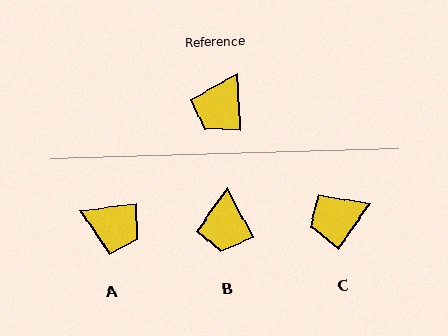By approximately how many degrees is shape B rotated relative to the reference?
Approximately 25 degrees counter-clockwise.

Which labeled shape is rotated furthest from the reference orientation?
A, about 94 degrees away.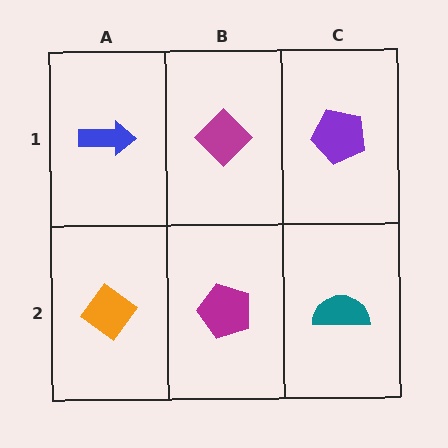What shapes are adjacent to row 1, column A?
An orange diamond (row 2, column A), a magenta diamond (row 1, column B).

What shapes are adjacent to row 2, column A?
A blue arrow (row 1, column A), a magenta pentagon (row 2, column B).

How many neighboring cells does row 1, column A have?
2.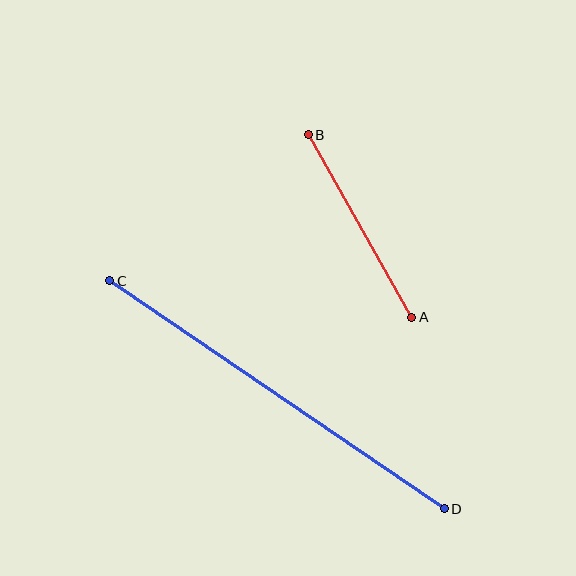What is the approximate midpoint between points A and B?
The midpoint is at approximately (360, 226) pixels.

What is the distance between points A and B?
The distance is approximately 210 pixels.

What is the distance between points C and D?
The distance is approximately 405 pixels.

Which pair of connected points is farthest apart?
Points C and D are farthest apart.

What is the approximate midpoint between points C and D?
The midpoint is at approximately (277, 395) pixels.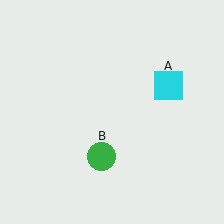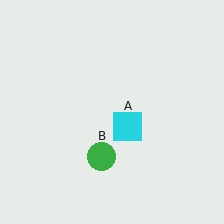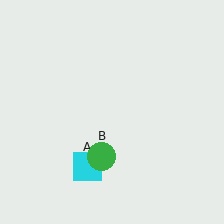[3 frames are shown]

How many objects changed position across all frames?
1 object changed position: cyan square (object A).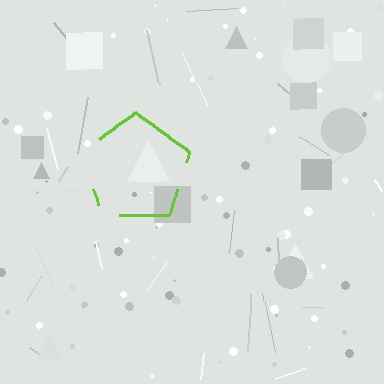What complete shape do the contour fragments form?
The contour fragments form a pentagon.